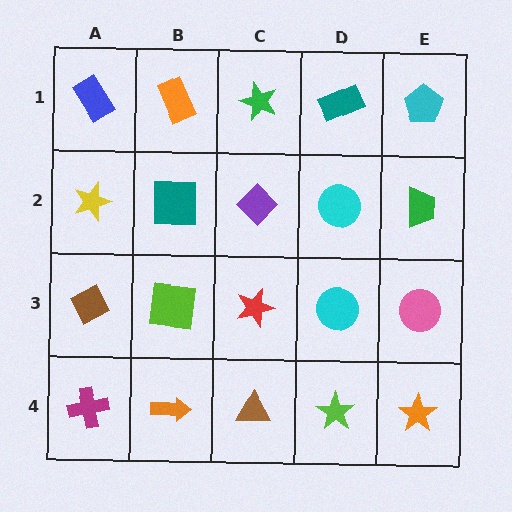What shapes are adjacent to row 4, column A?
A brown diamond (row 3, column A), an orange arrow (row 4, column B).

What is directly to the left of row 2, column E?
A cyan circle.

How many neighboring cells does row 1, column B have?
3.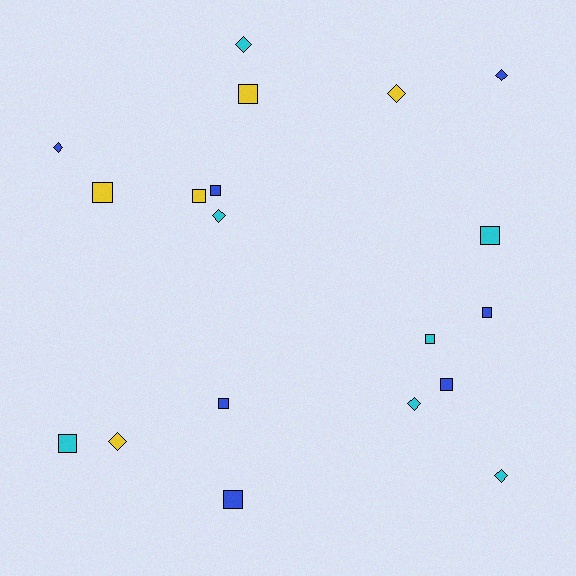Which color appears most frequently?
Blue, with 7 objects.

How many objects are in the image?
There are 19 objects.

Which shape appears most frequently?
Square, with 11 objects.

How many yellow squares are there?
There are 3 yellow squares.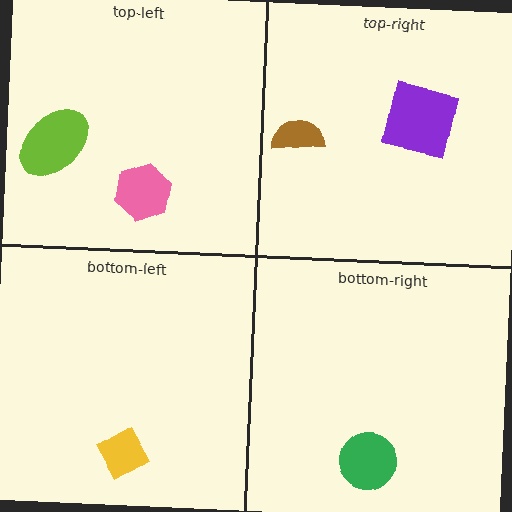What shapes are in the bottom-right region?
The green circle.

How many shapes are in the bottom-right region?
1.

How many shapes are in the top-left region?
2.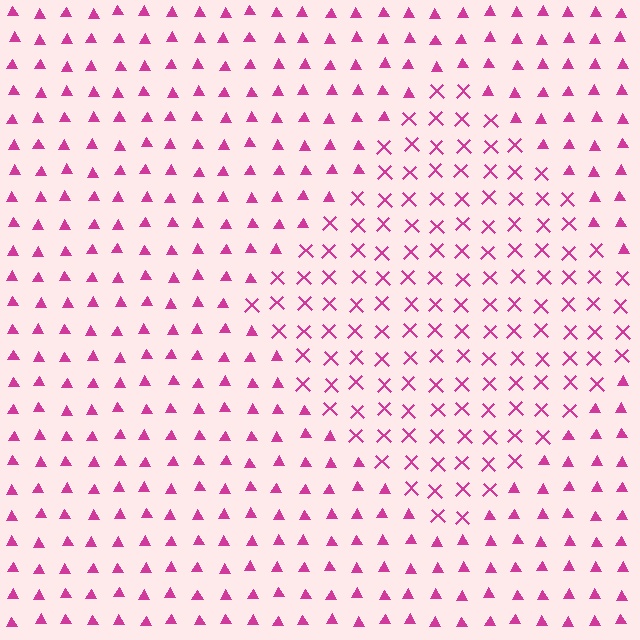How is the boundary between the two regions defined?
The boundary is defined by a change in element shape: X marks inside vs. triangles outside. All elements share the same color and spacing.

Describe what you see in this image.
The image is filled with small magenta elements arranged in a uniform grid. A diamond-shaped region contains X marks, while the surrounding area contains triangles. The boundary is defined purely by the change in element shape.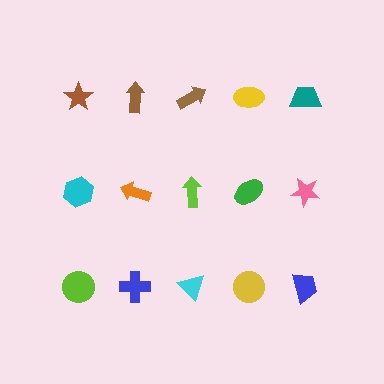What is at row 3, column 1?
A lime circle.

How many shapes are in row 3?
5 shapes.